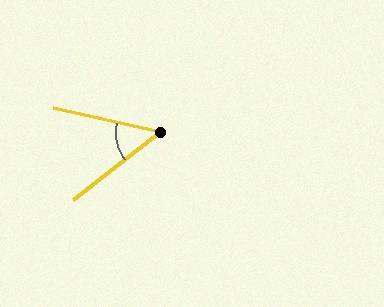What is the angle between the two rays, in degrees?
Approximately 50 degrees.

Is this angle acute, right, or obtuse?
It is acute.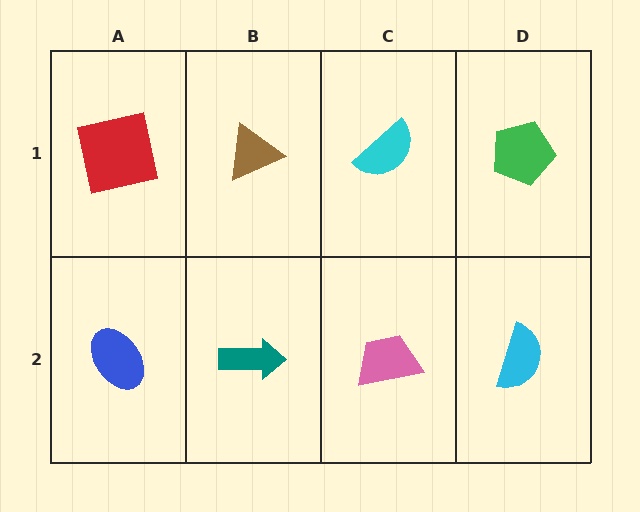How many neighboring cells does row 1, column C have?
3.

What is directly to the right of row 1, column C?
A green pentagon.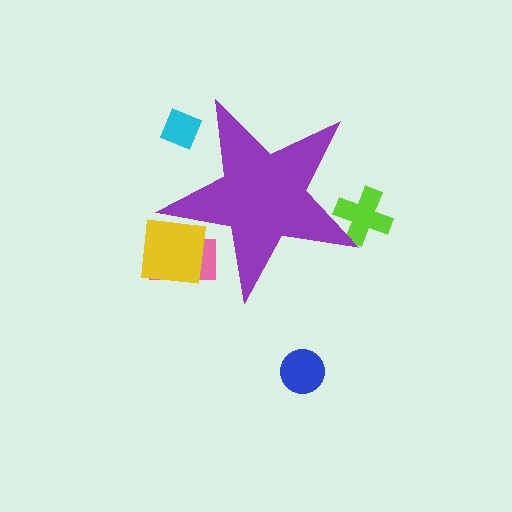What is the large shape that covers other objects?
A purple star.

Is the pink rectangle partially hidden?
Yes, the pink rectangle is partially hidden behind the purple star.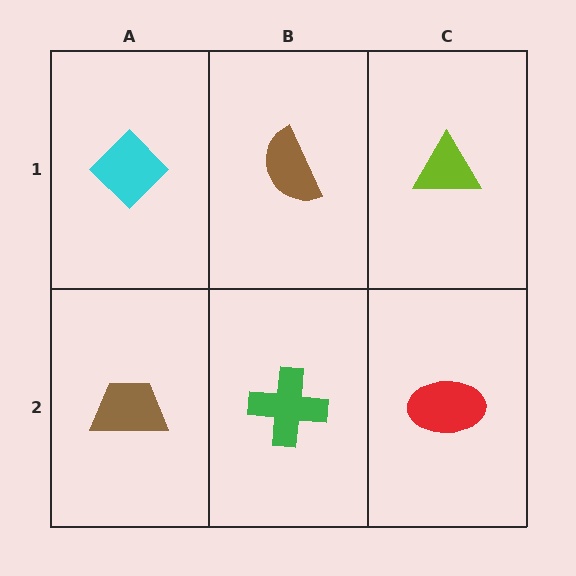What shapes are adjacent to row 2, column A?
A cyan diamond (row 1, column A), a green cross (row 2, column B).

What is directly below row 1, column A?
A brown trapezoid.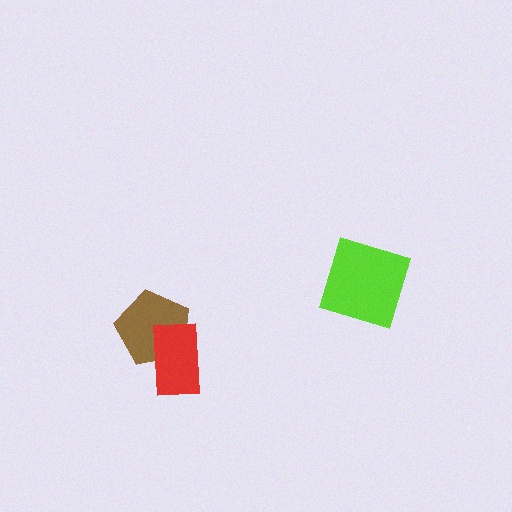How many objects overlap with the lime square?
0 objects overlap with the lime square.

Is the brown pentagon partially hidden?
Yes, it is partially covered by another shape.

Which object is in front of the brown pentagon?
The red rectangle is in front of the brown pentagon.